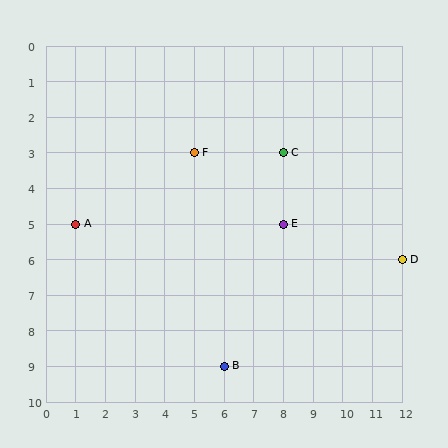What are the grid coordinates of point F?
Point F is at grid coordinates (5, 3).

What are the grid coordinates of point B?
Point B is at grid coordinates (6, 9).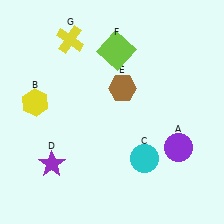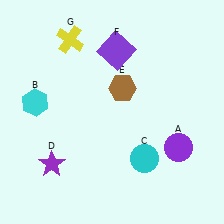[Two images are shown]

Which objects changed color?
B changed from yellow to cyan. F changed from lime to purple.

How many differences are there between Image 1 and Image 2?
There are 2 differences between the two images.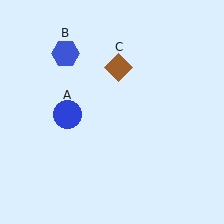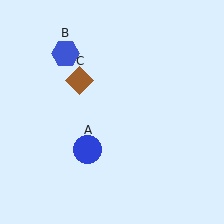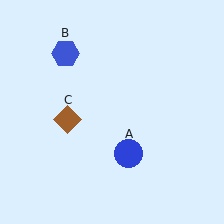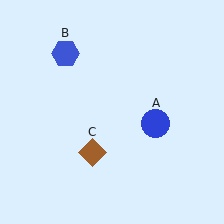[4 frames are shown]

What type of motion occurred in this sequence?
The blue circle (object A), brown diamond (object C) rotated counterclockwise around the center of the scene.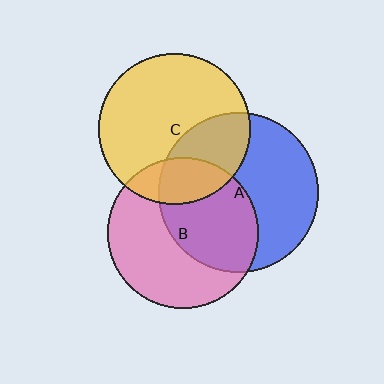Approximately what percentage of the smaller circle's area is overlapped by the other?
Approximately 50%.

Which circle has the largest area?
Circle A (blue).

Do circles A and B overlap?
Yes.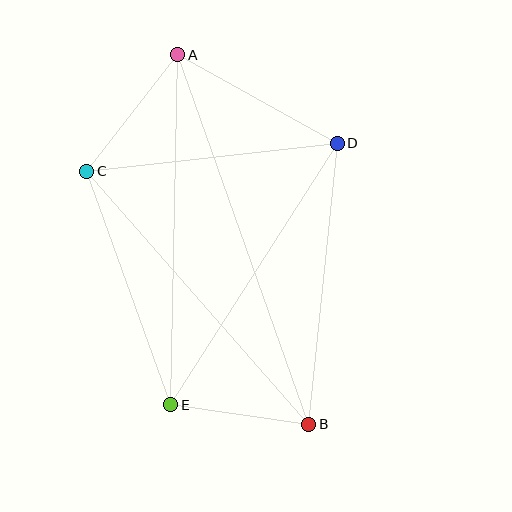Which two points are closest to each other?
Points B and E are closest to each other.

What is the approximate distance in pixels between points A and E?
The distance between A and E is approximately 350 pixels.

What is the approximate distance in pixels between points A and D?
The distance between A and D is approximately 183 pixels.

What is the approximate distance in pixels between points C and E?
The distance between C and E is approximately 248 pixels.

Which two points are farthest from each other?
Points A and B are farthest from each other.